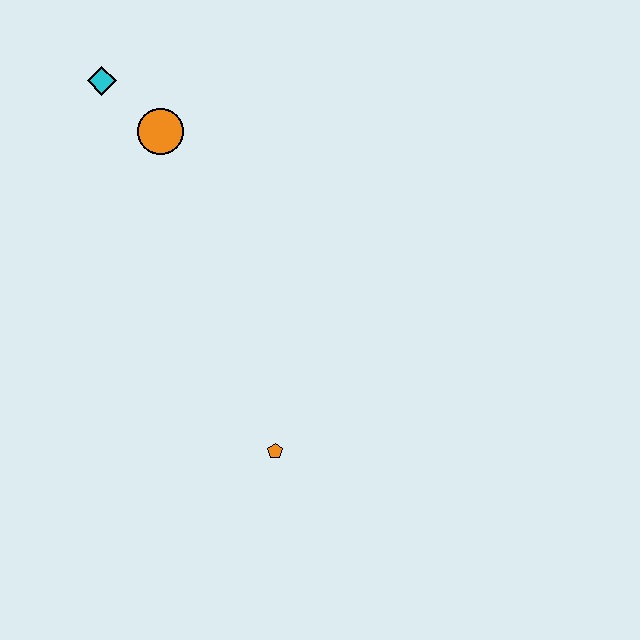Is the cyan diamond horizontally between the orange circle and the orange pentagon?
No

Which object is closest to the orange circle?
The cyan diamond is closest to the orange circle.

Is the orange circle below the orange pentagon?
No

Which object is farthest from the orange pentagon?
The cyan diamond is farthest from the orange pentagon.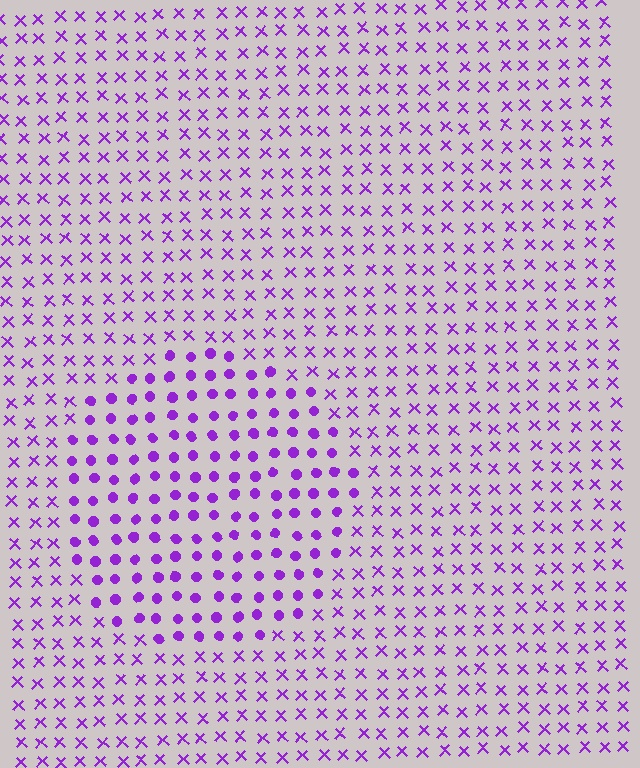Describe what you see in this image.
The image is filled with small purple elements arranged in a uniform grid. A circle-shaped region contains circles, while the surrounding area contains X marks. The boundary is defined purely by the change in element shape.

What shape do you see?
I see a circle.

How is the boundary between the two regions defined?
The boundary is defined by a change in element shape: circles inside vs. X marks outside. All elements share the same color and spacing.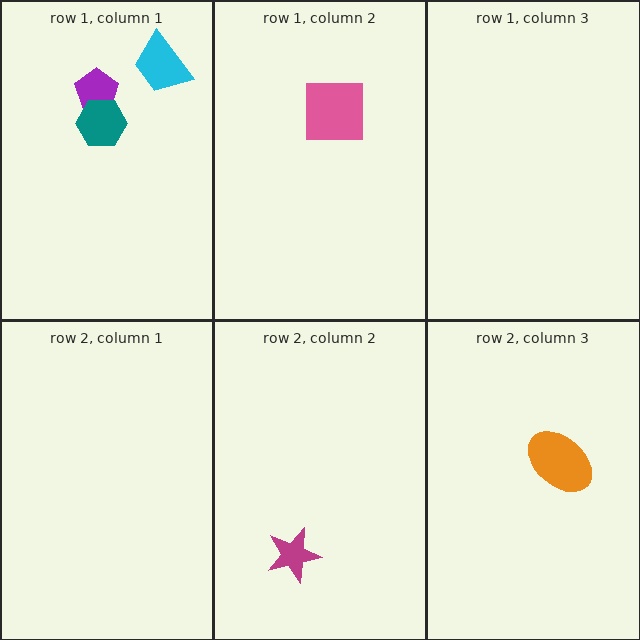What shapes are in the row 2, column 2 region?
The magenta star.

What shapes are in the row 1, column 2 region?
The pink square.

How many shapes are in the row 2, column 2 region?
1.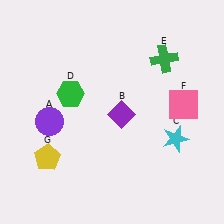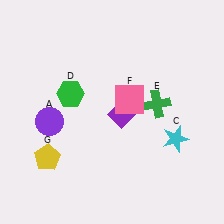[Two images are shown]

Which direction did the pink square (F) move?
The pink square (F) moved left.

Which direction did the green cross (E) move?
The green cross (E) moved down.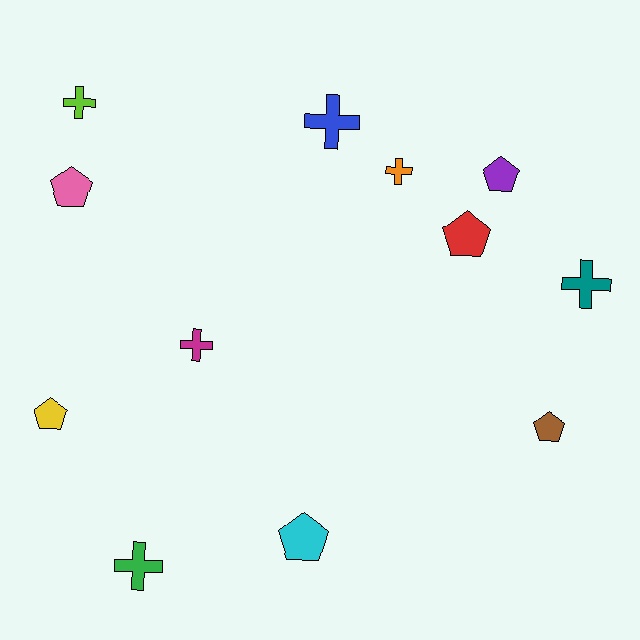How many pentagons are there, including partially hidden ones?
There are 6 pentagons.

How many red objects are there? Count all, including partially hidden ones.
There is 1 red object.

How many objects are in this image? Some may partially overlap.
There are 12 objects.